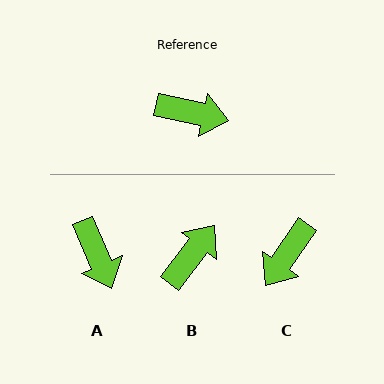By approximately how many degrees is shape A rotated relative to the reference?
Approximately 55 degrees clockwise.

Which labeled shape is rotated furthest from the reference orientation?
C, about 112 degrees away.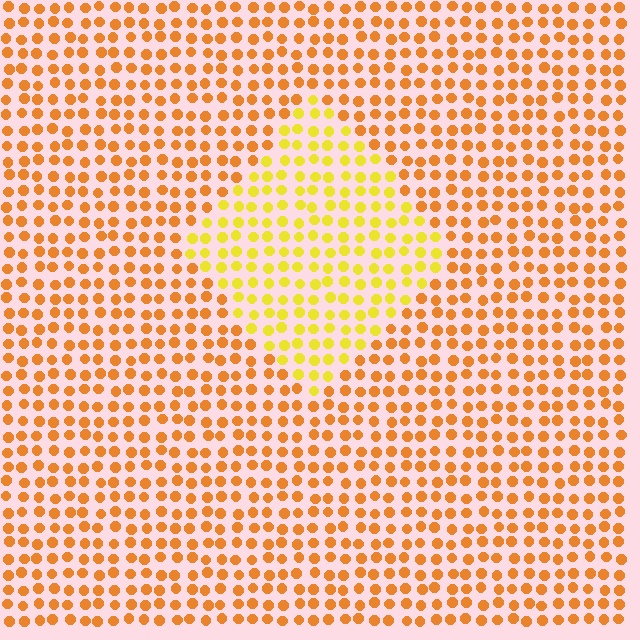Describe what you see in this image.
The image is filled with small orange elements in a uniform arrangement. A diamond-shaped region is visible where the elements are tinted to a slightly different hue, forming a subtle color boundary.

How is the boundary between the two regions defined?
The boundary is defined purely by a slight shift in hue (about 31 degrees). Spacing, size, and orientation are identical on both sides.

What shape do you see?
I see a diamond.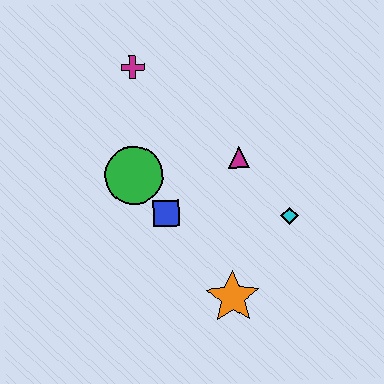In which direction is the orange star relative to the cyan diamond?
The orange star is below the cyan diamond.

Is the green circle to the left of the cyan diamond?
Yes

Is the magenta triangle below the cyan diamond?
No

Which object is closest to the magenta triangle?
The cyan diamond is closest to the magenta triangle.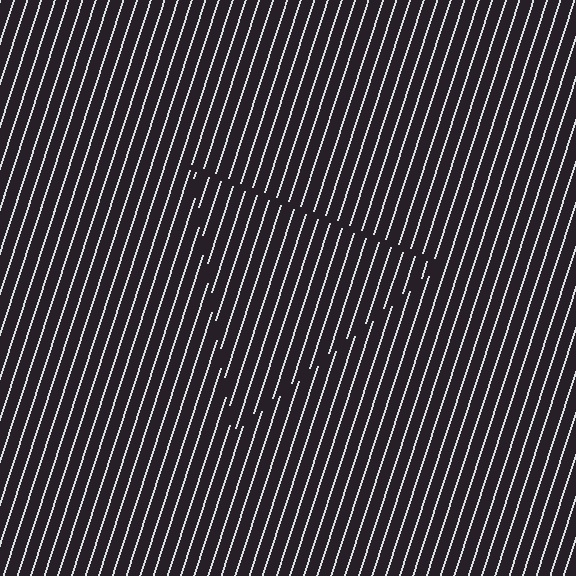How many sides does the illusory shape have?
3 sides — the line-ends trace a triangle.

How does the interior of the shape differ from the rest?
The interior of the shape contains the same grating, shifted by half a period — the contour is defined by the phase discontinuity where line-ends from the inner and outer gratings abut.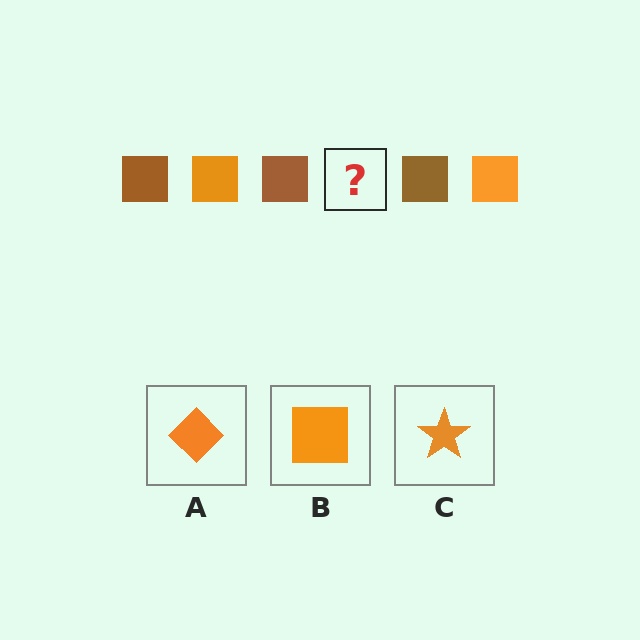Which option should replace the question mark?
Option B.